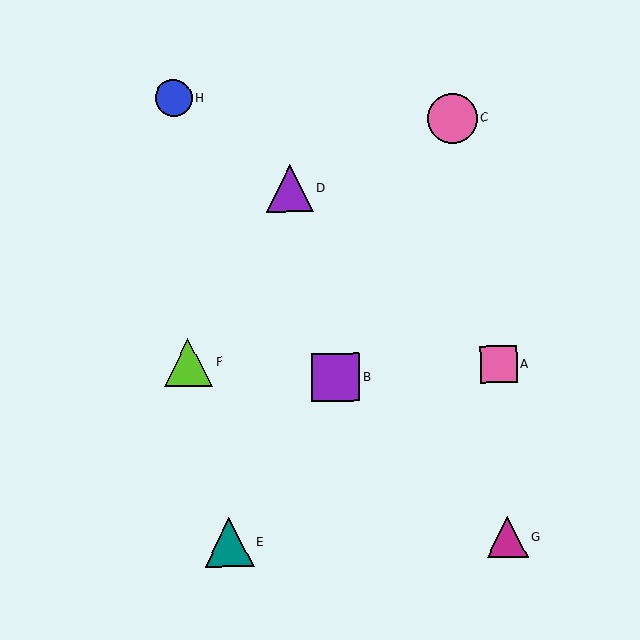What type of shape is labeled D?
Shape D is a purple triangle.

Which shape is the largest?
The pink circle (labeled C) is the largest.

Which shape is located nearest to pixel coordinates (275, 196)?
The purple triangle (labeled D) at (290, 189) is nearest to that location.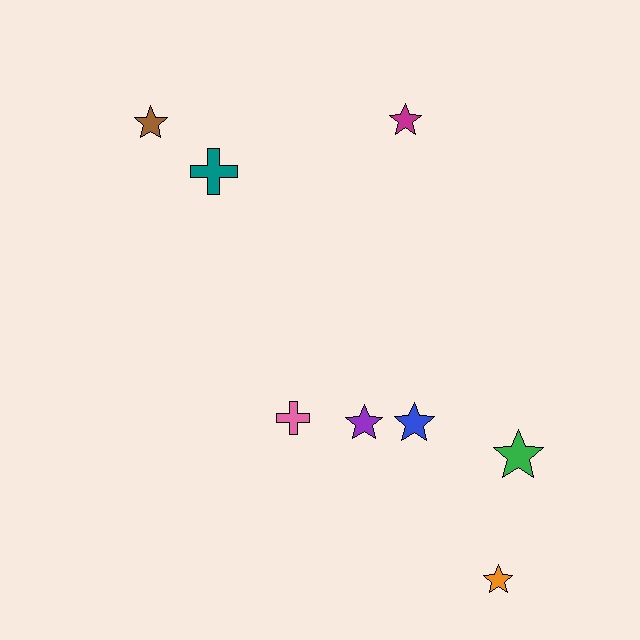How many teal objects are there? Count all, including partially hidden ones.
There is 1 teal object.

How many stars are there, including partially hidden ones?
There are 6 stars.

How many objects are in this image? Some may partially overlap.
There are 8 objects.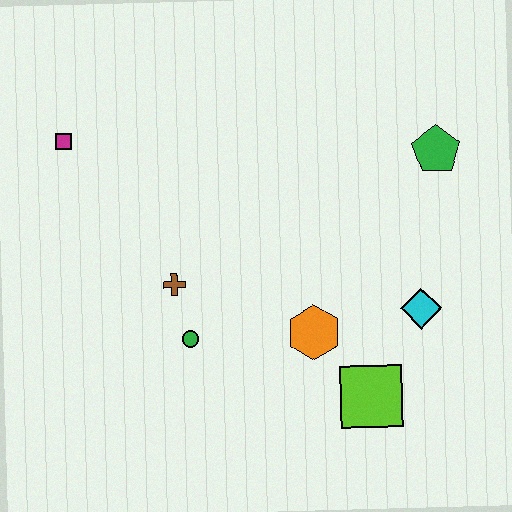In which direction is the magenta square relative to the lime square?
The magenta square is to the left of the lime square.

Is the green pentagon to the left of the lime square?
No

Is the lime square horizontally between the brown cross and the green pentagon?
Yes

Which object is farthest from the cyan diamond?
The magenta square is farthest from the cyan diamond.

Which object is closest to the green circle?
The brown cross is closest to the green circle.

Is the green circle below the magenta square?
Yes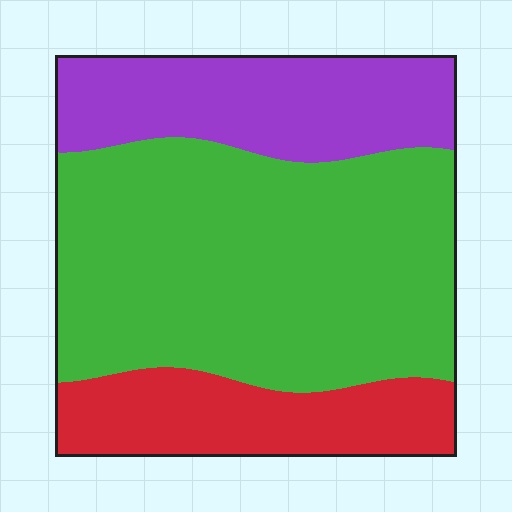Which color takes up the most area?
Green, at roughly 55%.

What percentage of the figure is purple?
Purple covers 24% of the figure.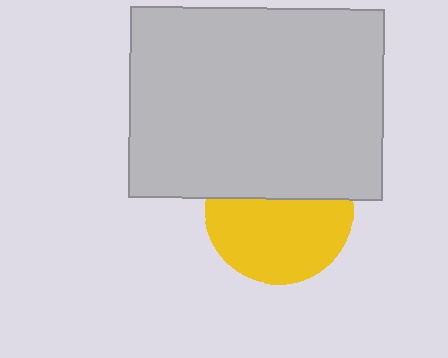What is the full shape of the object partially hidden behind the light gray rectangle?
The partially hidden object is a yellow circle.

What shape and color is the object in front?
The object in front is a light gray rectangle.